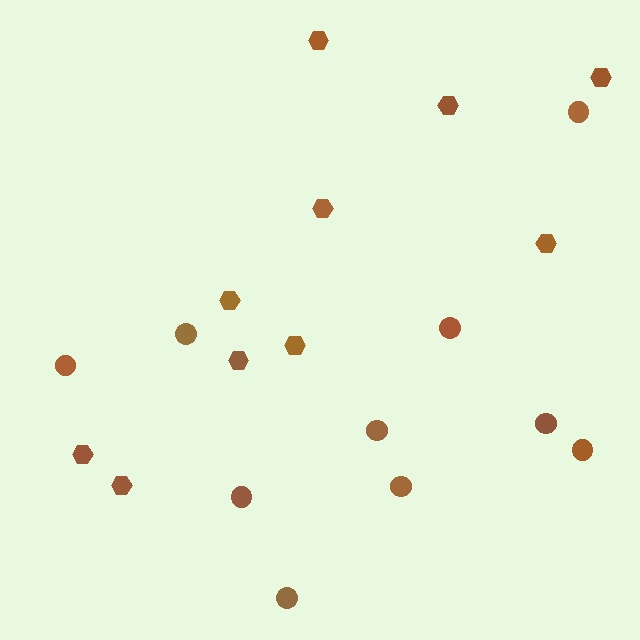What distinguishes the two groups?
There are 2 groups: one group of circles (10) and one group of hexagons (10).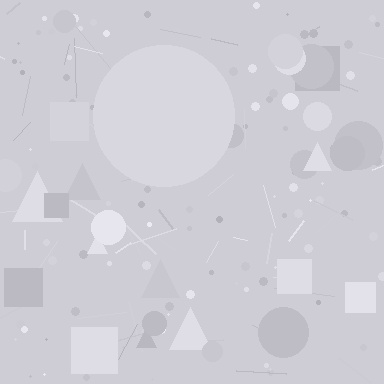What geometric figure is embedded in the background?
A circle is embedded in the background.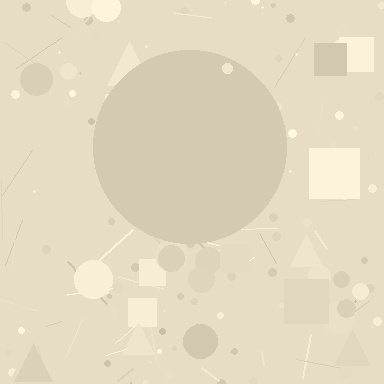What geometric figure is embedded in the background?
A circle is embedded in the background.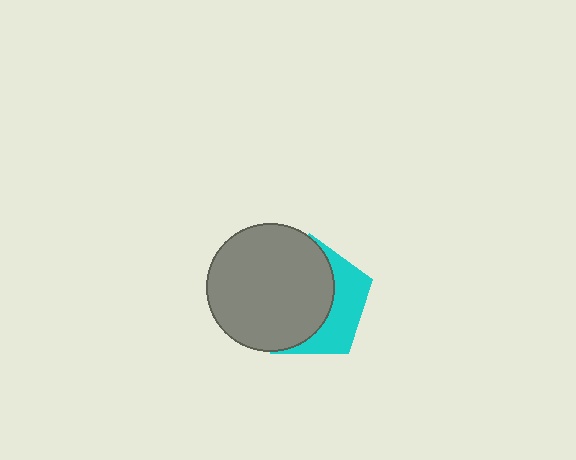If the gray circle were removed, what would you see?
You would see the complete cyan pentagon.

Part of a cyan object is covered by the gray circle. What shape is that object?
It is a pentagon.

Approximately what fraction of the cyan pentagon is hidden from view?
Roughly 65% of the cyan pentagon is hidden behind the gray circle.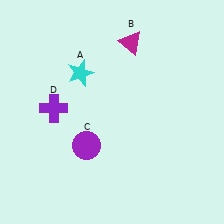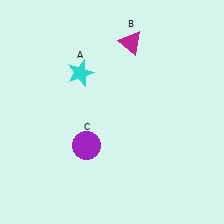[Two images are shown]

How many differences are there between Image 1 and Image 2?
There is 1 difference between the two images.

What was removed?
The purple cross (D) was removed in Image 2.